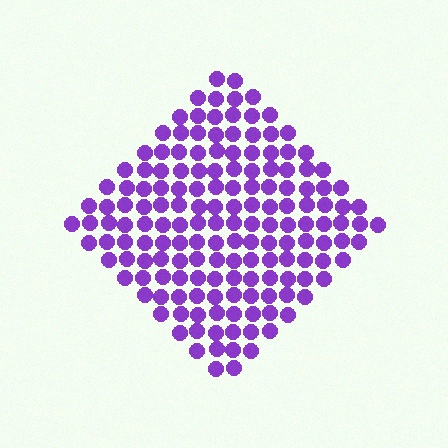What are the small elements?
The small elements are circles.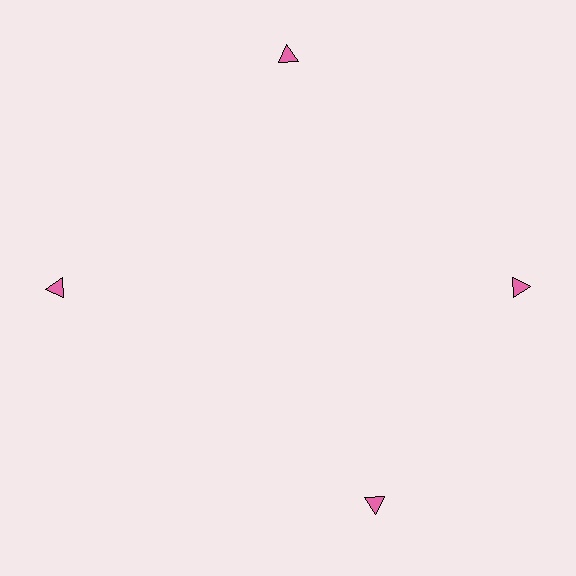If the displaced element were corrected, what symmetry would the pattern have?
It would have 4-fold rotational symmetry — the pattern would map onto itself every 90 degrees.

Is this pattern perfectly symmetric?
No. The 4 pink triangles are arranged in a ring, but one element near the 6 o'clock position is rotated out of alignment along the ring, breaking the 4-fold rotational symmetry.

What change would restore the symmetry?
The symmetry would be restored by rotating it back into even spacing with its neighbors so that all 4 triangles sit at equal angles and equal distance from the center.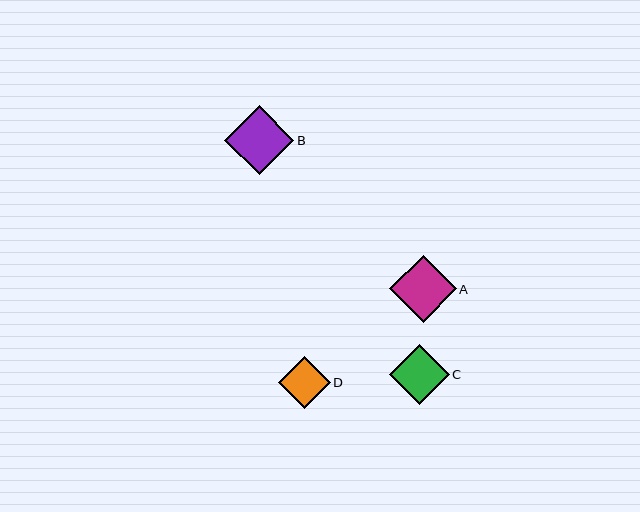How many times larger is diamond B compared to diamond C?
Diamond B is approximately 1.1 times the size of diamond C.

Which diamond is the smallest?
Diamond D is the smallest with a size of approximately 52 pixels.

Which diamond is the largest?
Diamond B is the largest with a size of approximately 69 pixels.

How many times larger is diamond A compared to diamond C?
Diamond A is approximately 1.1 times the size of diamond C.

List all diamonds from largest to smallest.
From largest to smallest: B, A, C, D.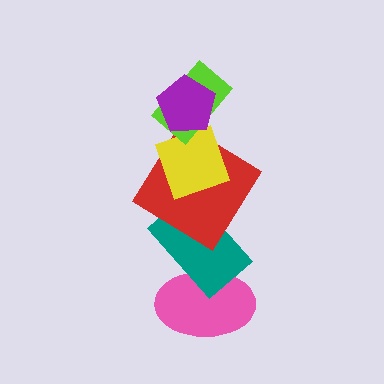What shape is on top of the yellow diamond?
The lime rectangle is on top of the yellow diamond.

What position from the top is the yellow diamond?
The yellow diamond is 3rd from the top.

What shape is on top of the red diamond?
The yellow diamond is on top of the red diamond.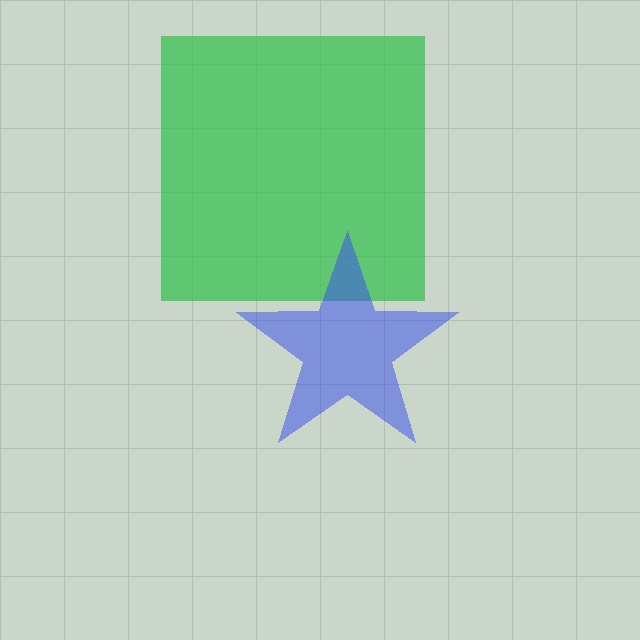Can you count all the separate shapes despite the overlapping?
Yes, there are 2 separate shapes.